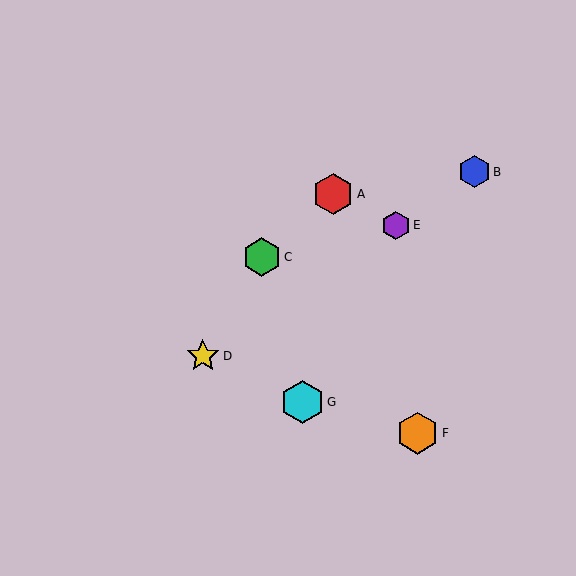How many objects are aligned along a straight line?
3 objects (B, D, E) are aligned along a straight line.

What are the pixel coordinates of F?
Object F is at (418, 433).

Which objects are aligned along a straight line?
Objects B, D, E are aligned along a straight line.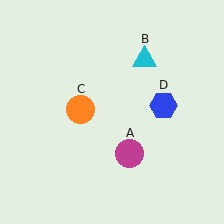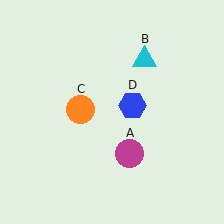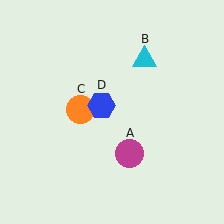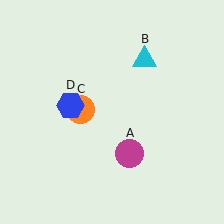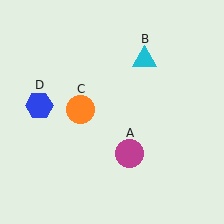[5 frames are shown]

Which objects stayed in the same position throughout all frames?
Magenta circle (object A) and cyan triangle (object B) and orange circle (object C) remained stationary.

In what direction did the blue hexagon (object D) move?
The blue hexagon (object D) moved left.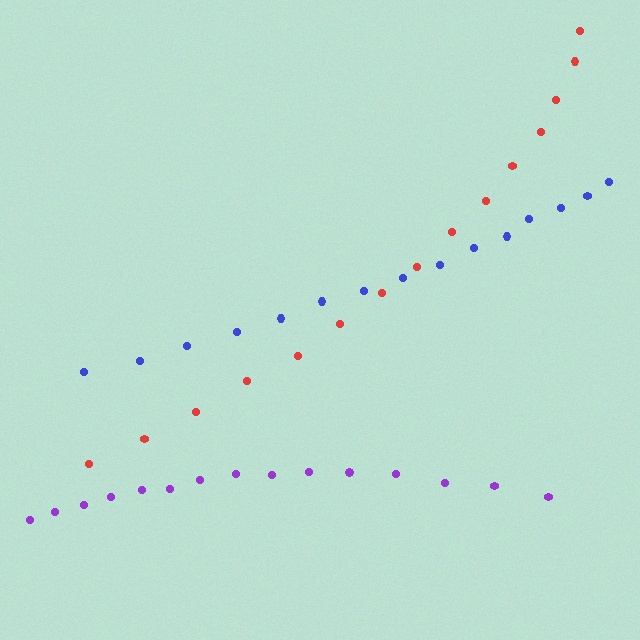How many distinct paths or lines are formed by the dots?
There are 3 distinct paths.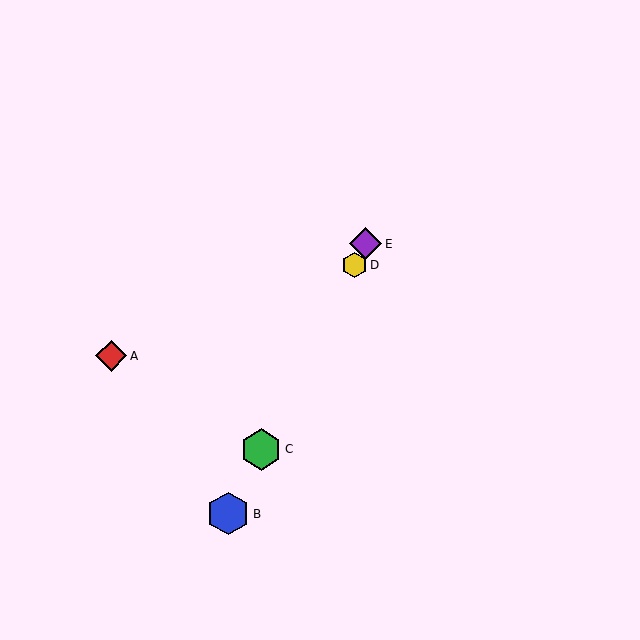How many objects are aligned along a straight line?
4 objects (B, C, D, E) are aligned along a straight line.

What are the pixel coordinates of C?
Object C is at (261, 450).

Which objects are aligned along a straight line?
Objects B, C, D, E are aligned along a straight line.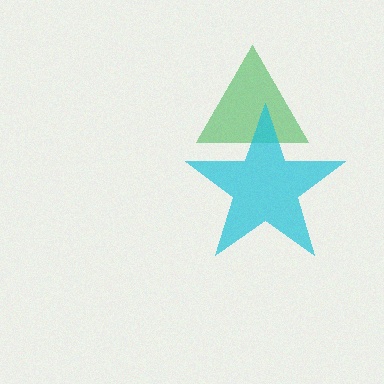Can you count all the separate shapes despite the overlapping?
Yes, there are 2 separate shapes.